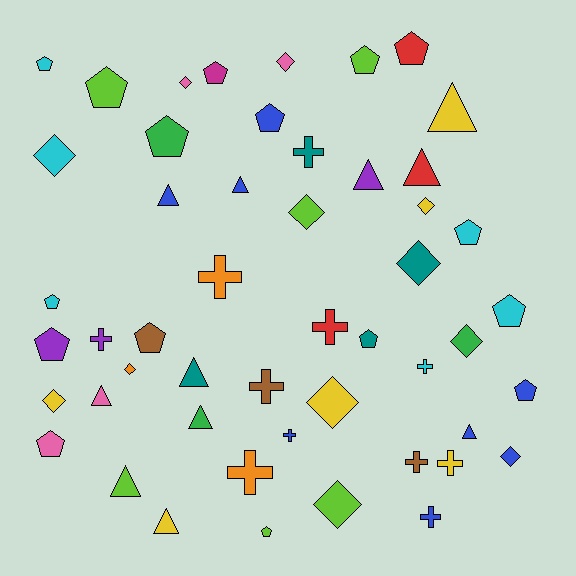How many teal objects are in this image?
There are 4 teal objects.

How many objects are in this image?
There are 50 objects.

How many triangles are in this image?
There are 11 triangles.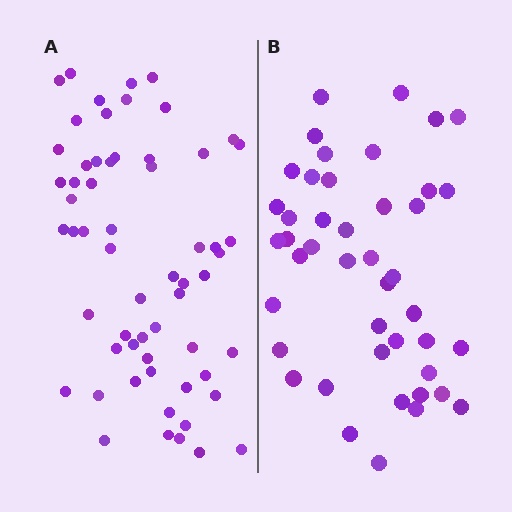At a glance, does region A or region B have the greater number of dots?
Region A (the left region) has more dots.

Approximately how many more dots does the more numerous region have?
Region A has approximately 15 more dots than region B.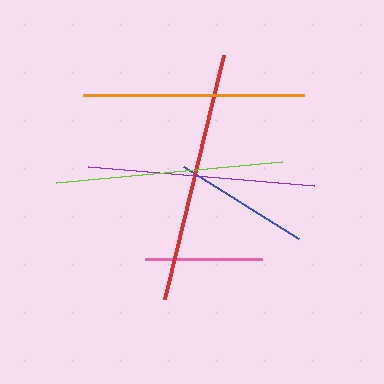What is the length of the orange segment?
The orange segment is approximately 220 pixels long.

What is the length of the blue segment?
The blue segment is approximately 136 pixels long.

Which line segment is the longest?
The red line is the longest at approximately 251 pixels.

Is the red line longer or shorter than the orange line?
The red line is longer than the orange line.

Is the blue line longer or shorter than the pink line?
The blue line is longer than the pink line.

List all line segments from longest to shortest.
From longest to shortest: red, lime, purple, orange, blue, pink.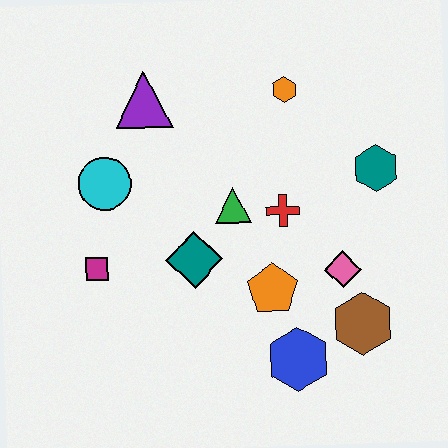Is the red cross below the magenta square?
No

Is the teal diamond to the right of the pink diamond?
No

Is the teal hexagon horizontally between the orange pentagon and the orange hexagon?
No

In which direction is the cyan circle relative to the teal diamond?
The cyan circle is to the left of the teal diamond.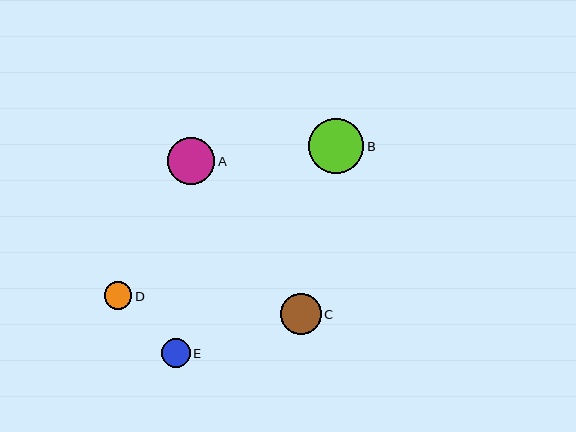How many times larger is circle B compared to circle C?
Circle B is approximately 1.4 times the size of circle C.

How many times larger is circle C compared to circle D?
Circle C is approximately 1.5 times the size of circle D.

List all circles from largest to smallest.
From largest to smallest: B, A, C, E, D.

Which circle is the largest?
Circle B is the largest with a size of approximately 56 pixels.